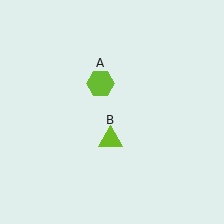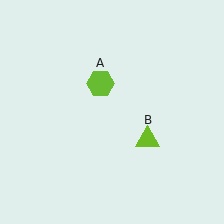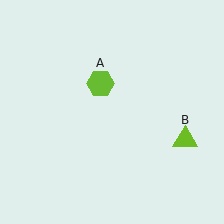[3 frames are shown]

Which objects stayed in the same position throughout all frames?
Lime hexagon (object A) remained stationary.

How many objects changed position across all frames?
1 object changed position: lime triangle (object B).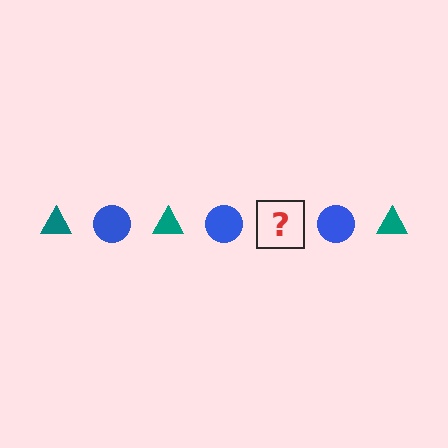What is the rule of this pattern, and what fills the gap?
The rule is that the pattern alternates between teal triangle and blue circle. The gap should be filled with a teal triangle.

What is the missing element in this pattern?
The missing element is a teal triangle.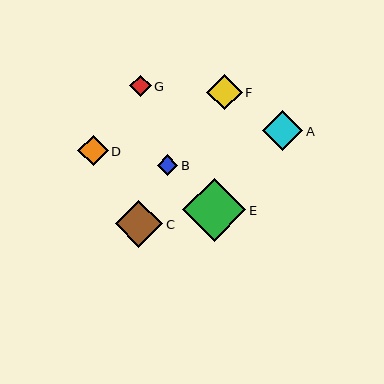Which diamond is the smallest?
Diamond B is the smallest with a size of approximately 20 pixels.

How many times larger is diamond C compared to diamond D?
Diamond C is approximately 1.6 times the size of diamond D.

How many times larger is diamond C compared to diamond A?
Diamond C is approximately 1.2 times the size of diamond A.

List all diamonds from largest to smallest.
From largest to smallest: E, C, A, F, D, G, B.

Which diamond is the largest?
Diamond E is the largest with a size of approximately 63 pixels.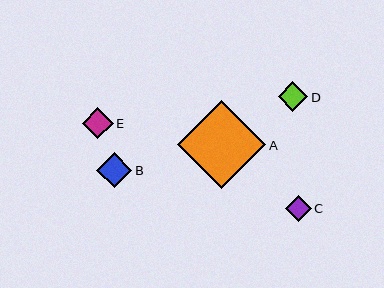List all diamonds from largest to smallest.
From largest to smallest: A, B, E, D, C.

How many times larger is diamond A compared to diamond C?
Diamond A is approximately 3.5 times the size of diamond C.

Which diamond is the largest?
Diamond A is the largest with a size of approximately 88 pixels.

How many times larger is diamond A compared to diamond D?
Diamond A is approximately 2.9 times the size of diamond D.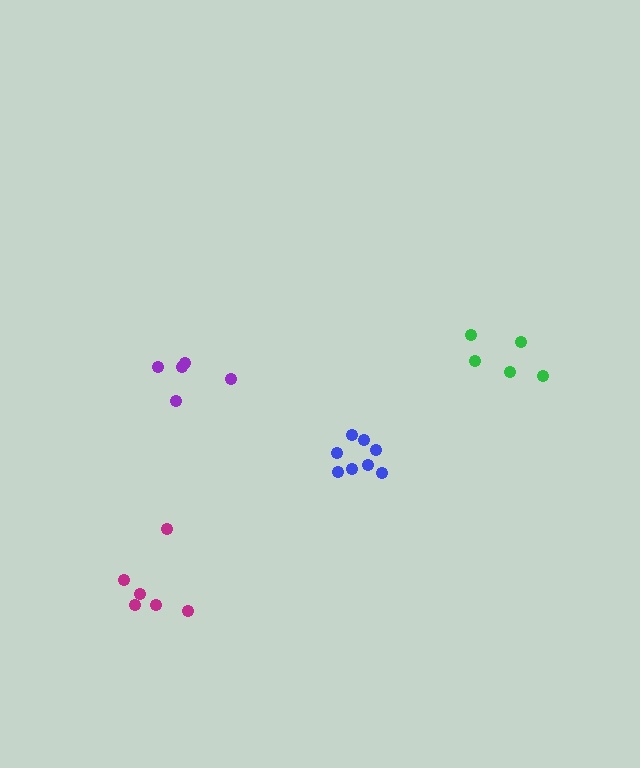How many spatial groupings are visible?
There are 4 spatial groupings.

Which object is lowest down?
The magenta cluster is bottommost.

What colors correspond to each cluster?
The clusters are colored: blue, magenta, purple, green.